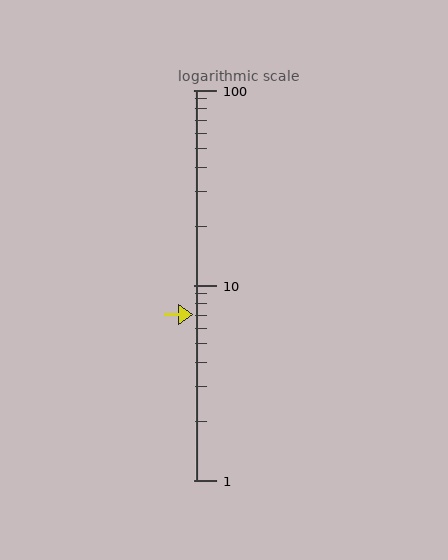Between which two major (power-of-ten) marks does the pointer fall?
The pointer is between 1 and 10.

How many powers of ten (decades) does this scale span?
The scale spans 2 decades, from 1 to 100.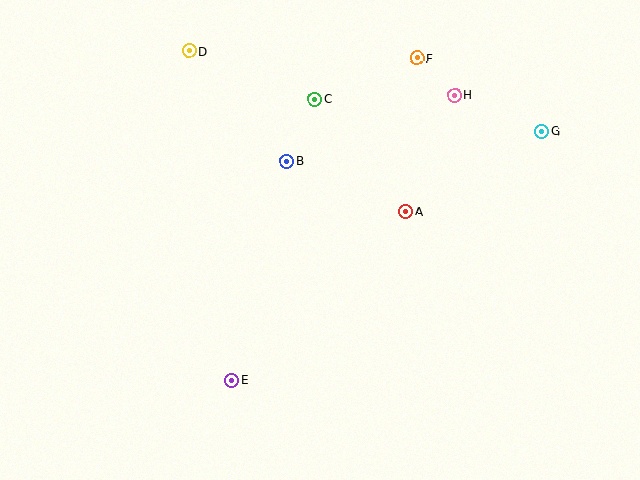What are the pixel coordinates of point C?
Point C is at (315, 99).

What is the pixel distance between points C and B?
The distance between C and B is 69 pixels.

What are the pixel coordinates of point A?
Point A is at (406, 211).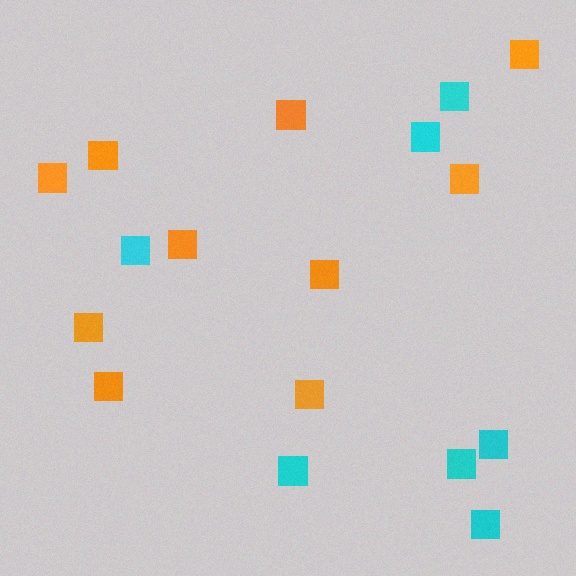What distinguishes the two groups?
There are 2 groups: one group of cyan squares (7) and one group of orange squares (10).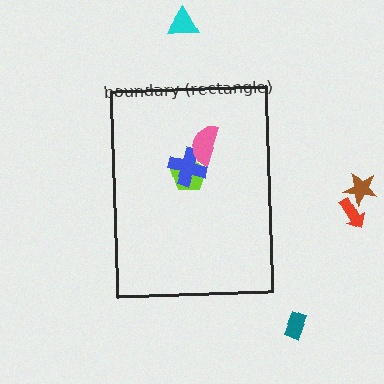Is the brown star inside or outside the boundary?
Outside.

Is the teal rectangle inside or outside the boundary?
Outside.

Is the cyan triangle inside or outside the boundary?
Outside.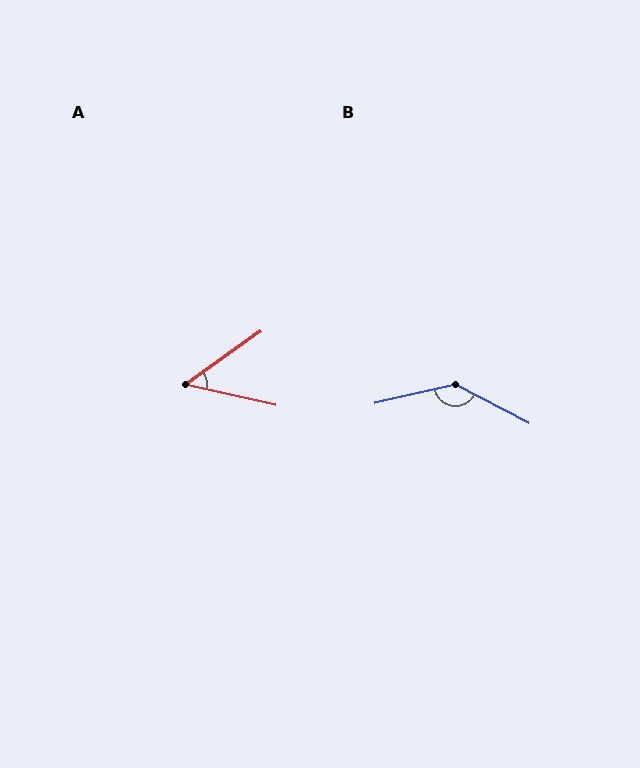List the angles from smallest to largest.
A (48°), B (140°).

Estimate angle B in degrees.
Approximately 140 degrees.